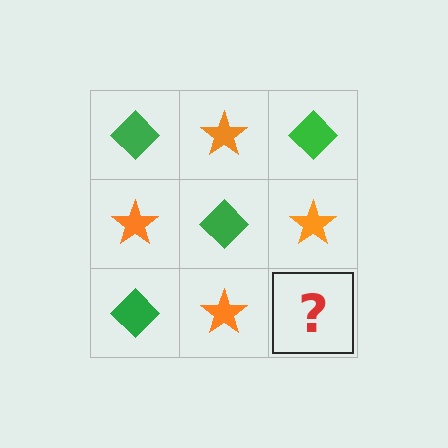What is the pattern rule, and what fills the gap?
The rule is that it alternates green diamond and orange star in a checkerboard pattern. The gap should be filled with a green diamond.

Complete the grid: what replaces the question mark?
The question mark should be replaced with a green diamond.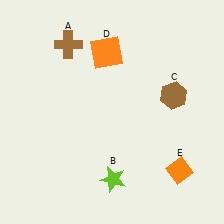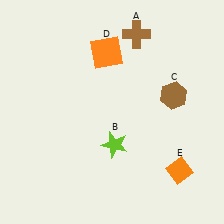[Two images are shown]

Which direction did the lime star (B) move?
The lime star (B) moved up.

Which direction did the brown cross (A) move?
The brown cross (A) moved right.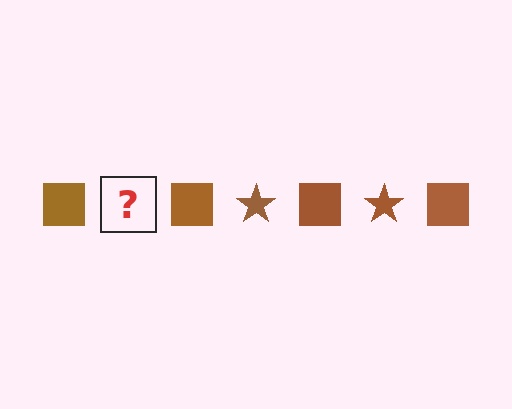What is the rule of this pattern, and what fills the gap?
The rule is that the pattern cycles through square, star shapes in brown. The gap should be filled with a brown star.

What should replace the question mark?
The question mark should be replaced with a brown star.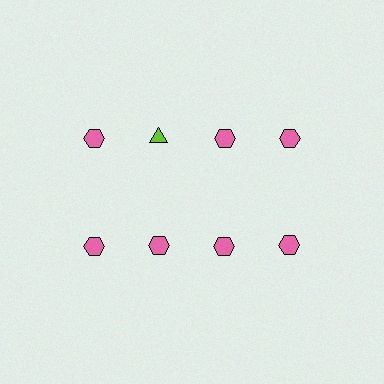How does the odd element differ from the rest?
It differs in both color (lime instead of pink) and shape (triangle instead of hexagon).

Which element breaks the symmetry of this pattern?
The lime triangle in the top row, second from left column breaks the symmetry. All other shapes are pink hexagons.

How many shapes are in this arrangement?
There are 8 shapes arranged in a grid pattern.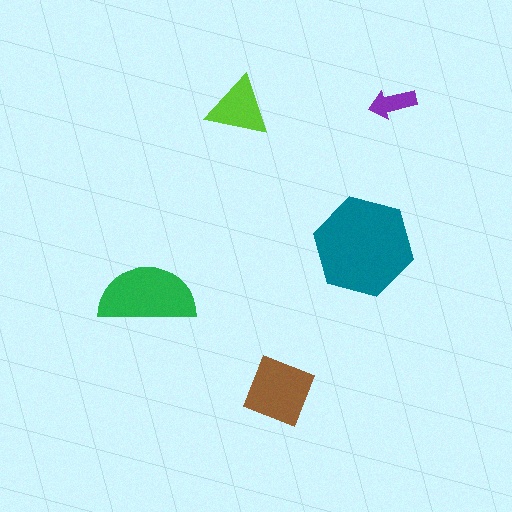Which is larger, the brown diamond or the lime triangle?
The brown diamond.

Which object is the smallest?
The purple arrow.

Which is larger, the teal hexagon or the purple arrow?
The teal hexagon.